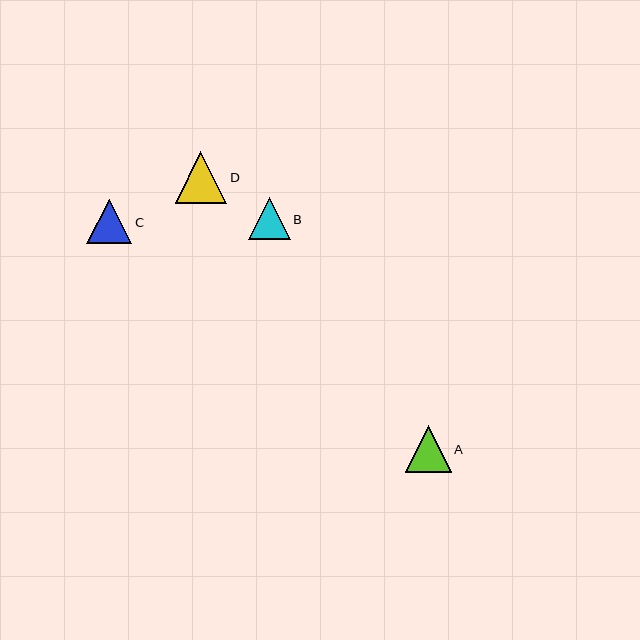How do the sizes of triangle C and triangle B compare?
Triangle C and triangle B are approximately the same size.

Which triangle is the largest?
Triangle D is the largest with a size of approximately 52 pixels.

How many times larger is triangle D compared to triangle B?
Triangle D is approximately 1.2 times the size of triangle B.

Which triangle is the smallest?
Triangle B is the smallest with a size of approximately 42 pixels.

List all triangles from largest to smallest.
From largest to smallest: D, A, C, B.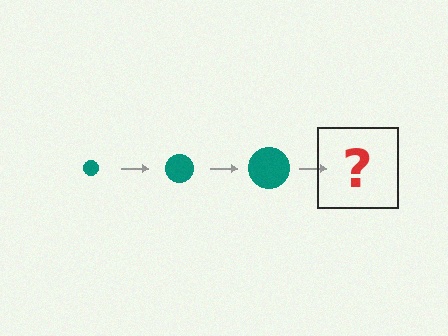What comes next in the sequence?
The next element should be a teal circle, larger than the previous one.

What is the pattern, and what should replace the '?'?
The pattern is that the circle gets progressively larger each step. The '?' should be a teal circle, larger than the previous one.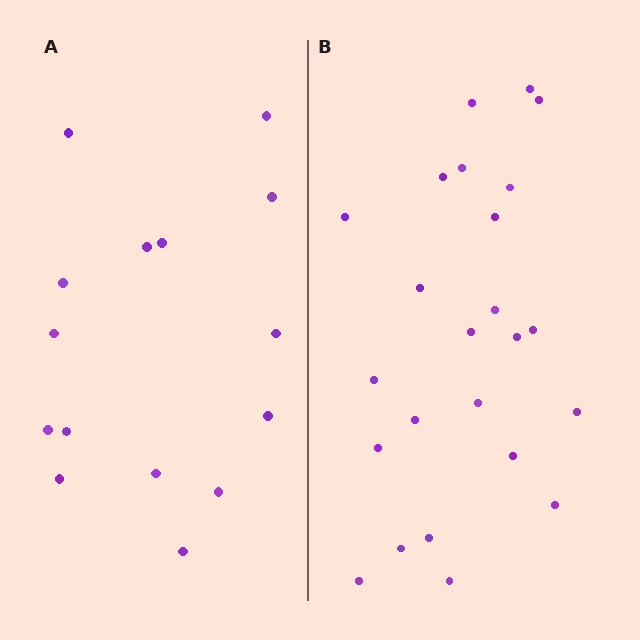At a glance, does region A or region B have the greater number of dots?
Region B (the right region) has more dots.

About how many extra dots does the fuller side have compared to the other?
Region B has roughly 8 or so more dots than region A.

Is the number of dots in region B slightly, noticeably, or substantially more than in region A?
Region B has substantially more. The ratio is roughly 1.6 to 1.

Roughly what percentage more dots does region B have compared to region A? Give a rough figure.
About 60% more.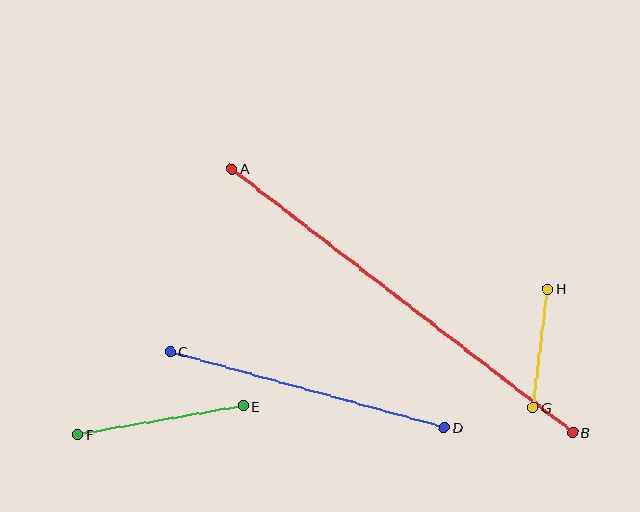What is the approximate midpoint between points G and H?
The midpoint is at approximately (540, 348) pixels.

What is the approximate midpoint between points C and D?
The midpoint is at approximately (307, 390) pixels.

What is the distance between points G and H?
The distance is approximately 119 pixels.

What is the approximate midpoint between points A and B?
The midpoint is at approximately (402, 301) pixels.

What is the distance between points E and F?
The distance is approximately 168 pixels.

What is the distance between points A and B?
The distance is approximately 431 pixels.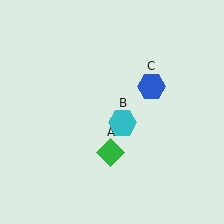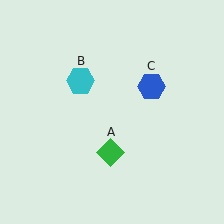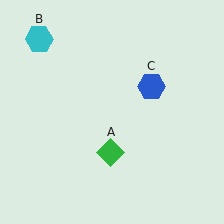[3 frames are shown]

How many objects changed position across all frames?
1 object changed position: cyan hexagon (object B).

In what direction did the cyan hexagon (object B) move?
The cyan hexagon (object B) moved up and to the left.